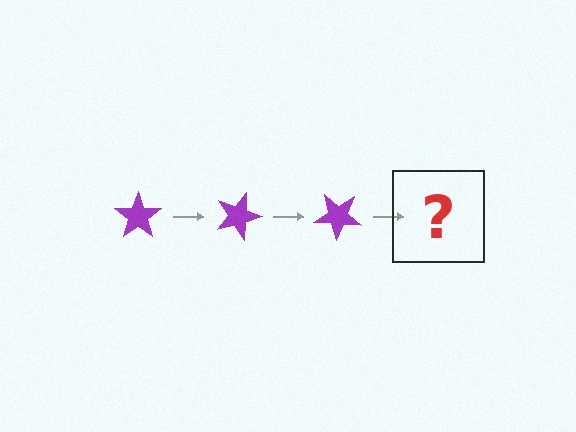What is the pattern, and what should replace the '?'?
The pattern is that the star rotates 20 degrees each step. The '?' should be a purple star rotated 60 degrees.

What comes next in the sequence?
The next element should be a purple star rotated 60 degrees.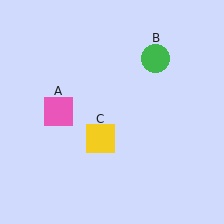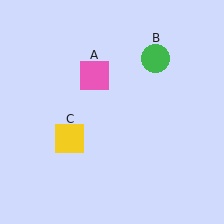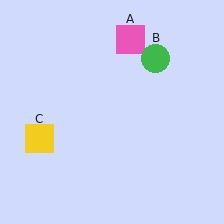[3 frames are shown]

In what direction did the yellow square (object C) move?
The yellow square (object C) moved left.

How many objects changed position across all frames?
2 objects changed position: pink square (object A), yellow square (object C).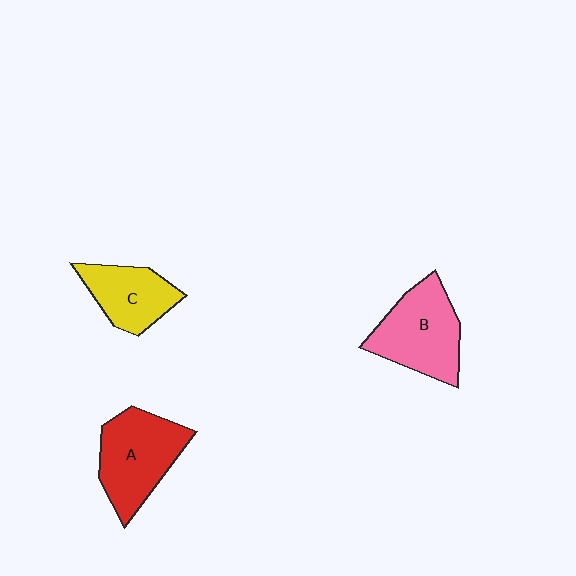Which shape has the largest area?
Shape A (red).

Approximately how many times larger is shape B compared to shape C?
Approximately 1.4 times.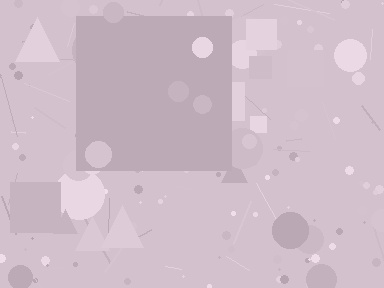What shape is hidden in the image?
A square is hidden in the image.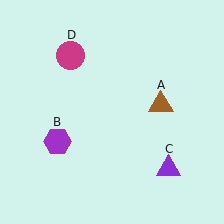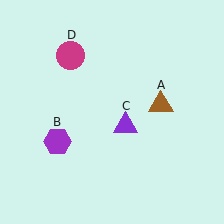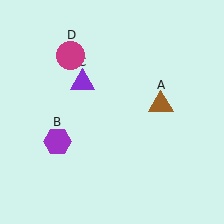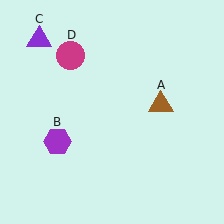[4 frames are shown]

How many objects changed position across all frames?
1 object changed position: purple triangle (object C).